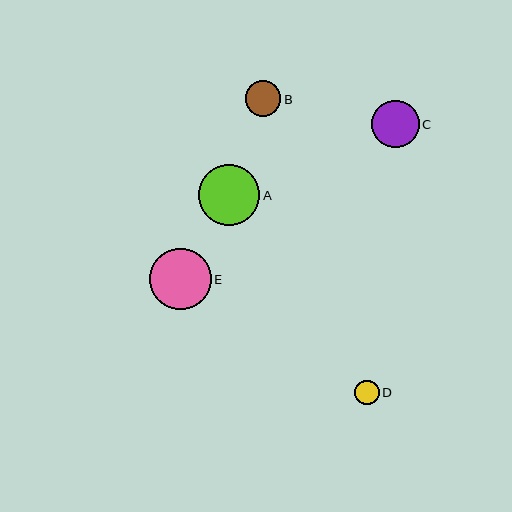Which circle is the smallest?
Circle D is the smallest with a size of approximately 25 pixels.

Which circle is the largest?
Circle E is the largest with a size of approximately 62 pixels.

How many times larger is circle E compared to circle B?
Circle E is approximately 1.7 times the size of circle B.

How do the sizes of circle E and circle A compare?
Circle E and circle A are approximately the same size.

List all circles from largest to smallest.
From largest to smallest: E, A, C, B, D.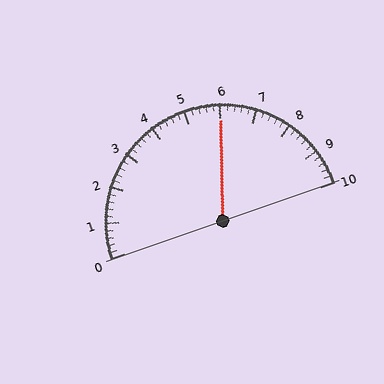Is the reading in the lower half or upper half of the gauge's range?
The reading is in the upper half of the range (0 to 10).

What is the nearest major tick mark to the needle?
The nearest major tick mark is 6.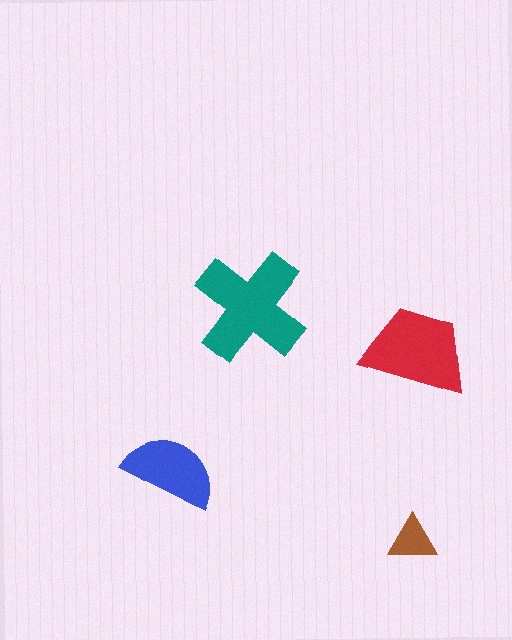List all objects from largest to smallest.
The teal cross, the red trapezoid, the blue semicircle, the brown triangle.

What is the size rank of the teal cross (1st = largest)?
1st.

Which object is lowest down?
The brown triangle is bottommost.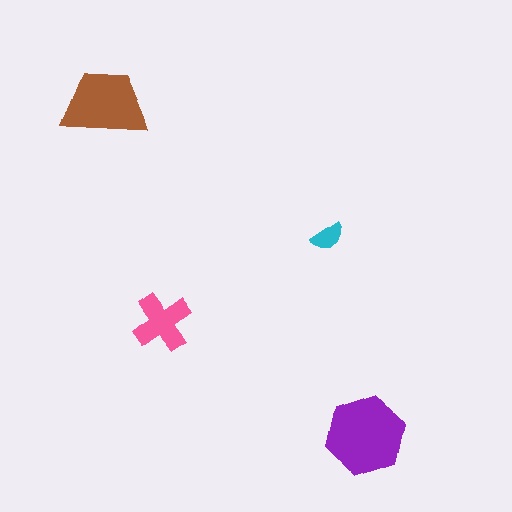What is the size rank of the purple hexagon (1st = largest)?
1st.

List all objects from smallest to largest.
The cyan semicircle, the pink cross, the brown trapezoid, the purple hexagon.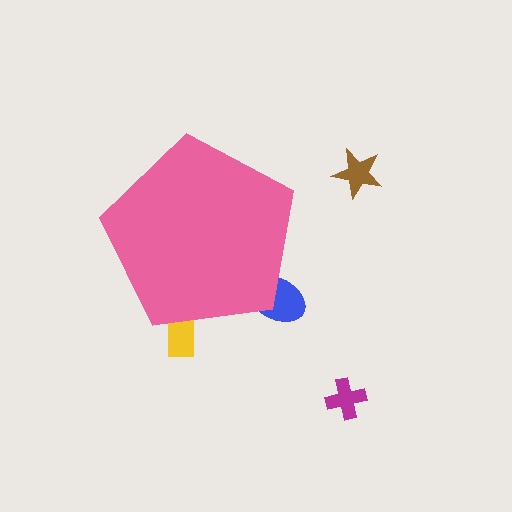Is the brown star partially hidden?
No, the brown star is fully visible.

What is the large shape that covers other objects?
A pink pentagon.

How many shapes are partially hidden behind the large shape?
2 shapes are partially hidden.